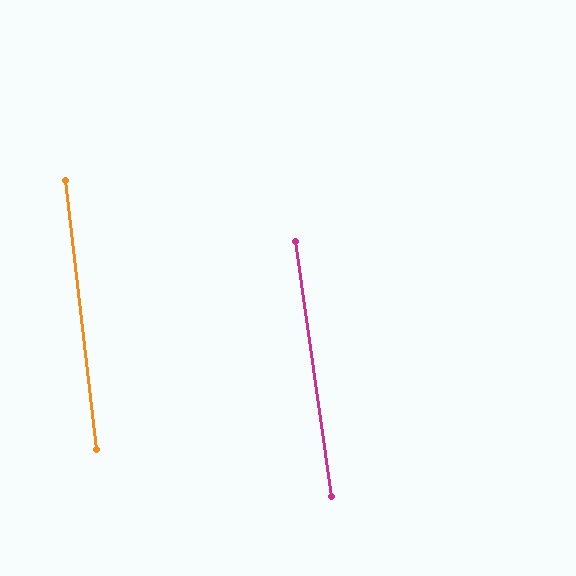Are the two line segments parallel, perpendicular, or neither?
Parallel — their directions differ by only 1.6°.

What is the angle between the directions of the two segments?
Approximately 2 degrees.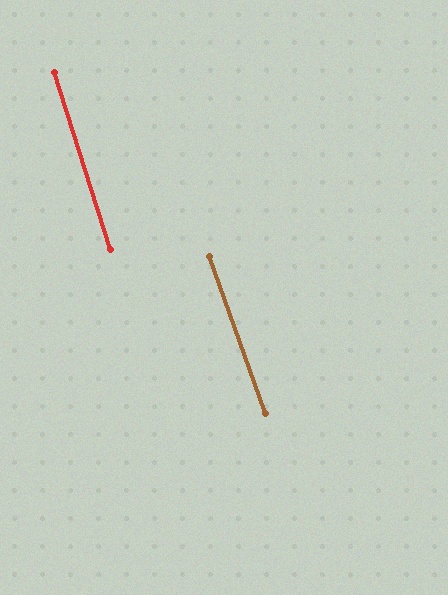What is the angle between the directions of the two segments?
Approximately 2 degrees.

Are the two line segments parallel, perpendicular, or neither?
Parallel — their directions differ by only 1.7°.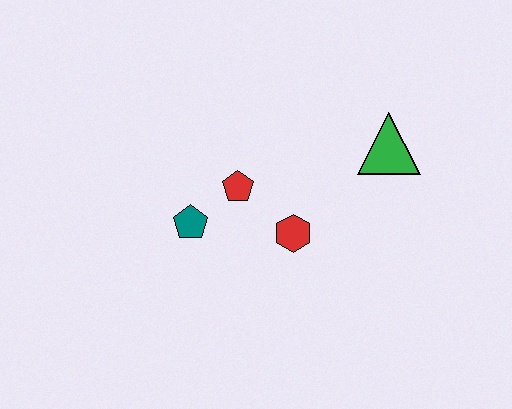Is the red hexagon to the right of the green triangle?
No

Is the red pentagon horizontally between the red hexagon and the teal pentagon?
Yes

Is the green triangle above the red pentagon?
Yes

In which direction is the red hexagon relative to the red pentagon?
The red hexagon is to the right of the red pentagon.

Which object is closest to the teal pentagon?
The red pentagon is closest to the teal pentagon.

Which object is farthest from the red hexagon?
The green triangle is farthest from the red hexagon.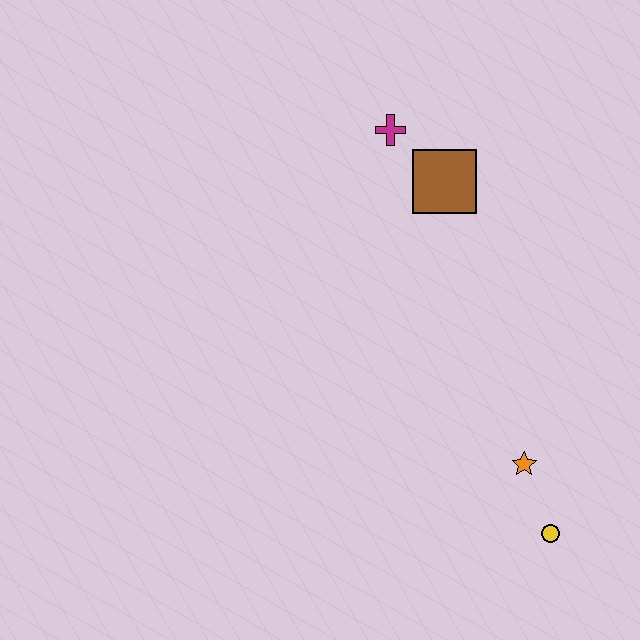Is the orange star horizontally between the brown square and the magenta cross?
No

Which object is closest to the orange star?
The yellow circle is closest to the orange star.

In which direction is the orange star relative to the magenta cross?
The orange star is below the magenta cross.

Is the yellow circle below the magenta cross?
Yes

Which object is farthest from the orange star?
The magenta cross is farthest from the orange star.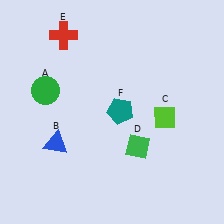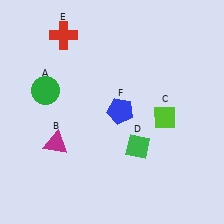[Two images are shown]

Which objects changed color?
B changed from blue to magenta. F changed from teal to blue.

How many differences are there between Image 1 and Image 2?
There are 2 differences between the two images.